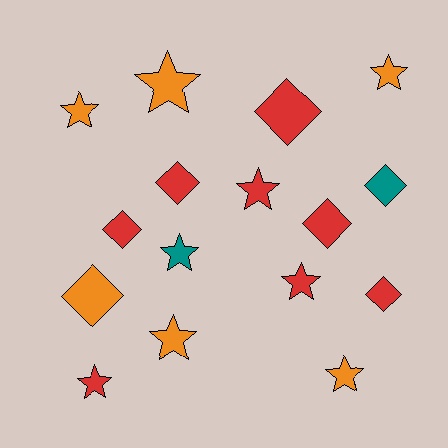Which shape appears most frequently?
Star, with 9 objects.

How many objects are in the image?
There are 16 objects.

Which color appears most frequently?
Red, with 8 objects.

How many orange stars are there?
There are 5 orange stars.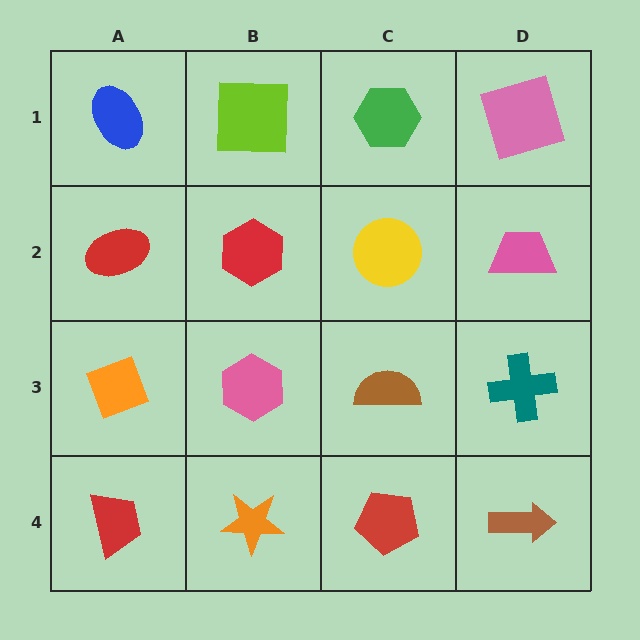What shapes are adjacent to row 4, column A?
An orange diamond (row 3, column A), an orange star (row 4, column B).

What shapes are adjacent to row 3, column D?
A pink trapezoid (row 2, column D), a brown arrow (row 4, column D), a brown semicircle (row 3, column C).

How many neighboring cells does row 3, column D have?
3.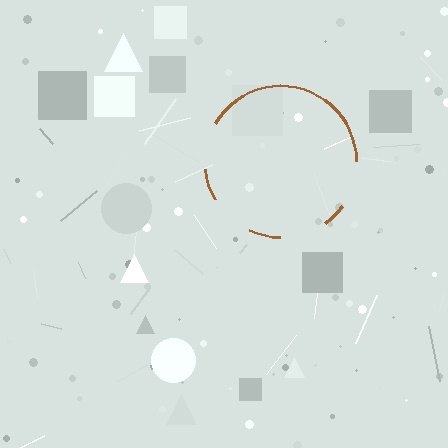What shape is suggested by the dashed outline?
The dashed outline suggests a circle.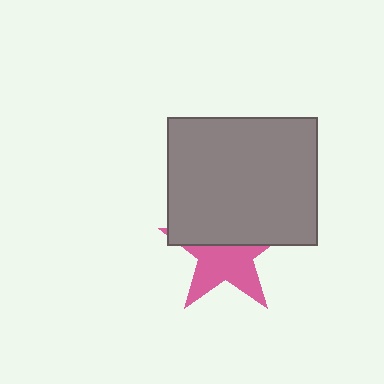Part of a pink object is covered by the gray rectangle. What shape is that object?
It is a star.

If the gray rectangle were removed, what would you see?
You would see the complete pink star.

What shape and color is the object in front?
The object in front is a gray rectangle.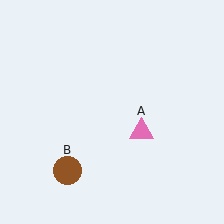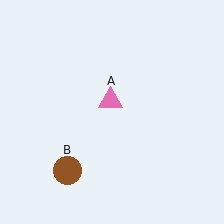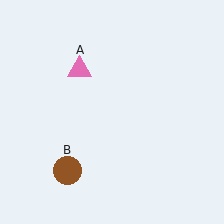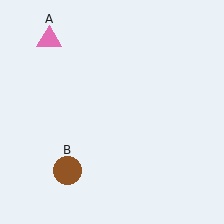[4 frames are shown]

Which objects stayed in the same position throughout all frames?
Brown circle (object B) remained stationary.